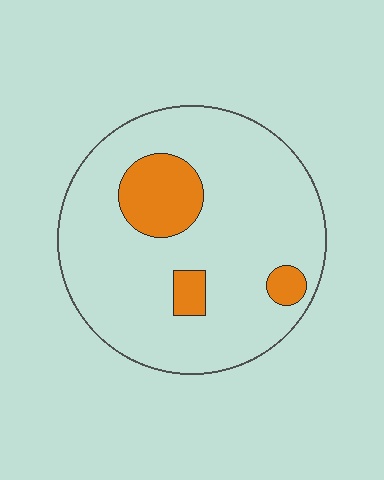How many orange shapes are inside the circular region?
3.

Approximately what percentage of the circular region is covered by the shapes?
Approximately 15%.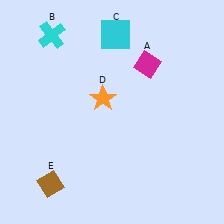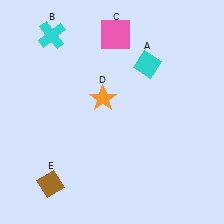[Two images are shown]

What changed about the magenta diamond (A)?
In Image 1, A is magenta. In Image 2, it changed to cyan.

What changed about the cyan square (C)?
In Image 1, C is cyan. In Image 2, it changed to pink.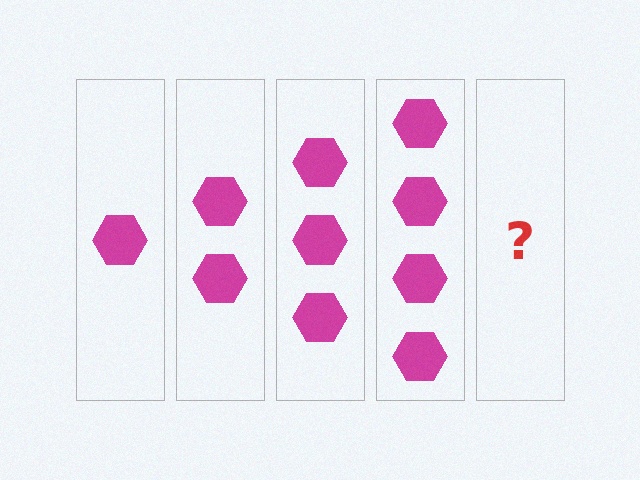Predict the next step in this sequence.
The next step is 5 hexagons.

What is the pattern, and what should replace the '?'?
The pattern is that each step adds one more hexagon. The '?' should be 5 hexagons.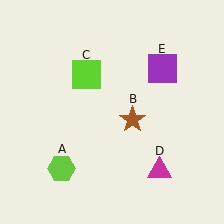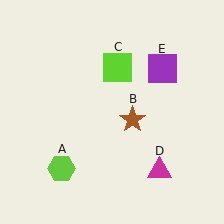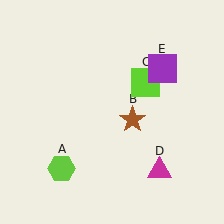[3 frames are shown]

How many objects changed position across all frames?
1 object changed position: lime square (object C).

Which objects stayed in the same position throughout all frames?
Lime hexagon (object A) and brown star (object B) and magenta triangle (object D) and purple square (object E) remained stationary.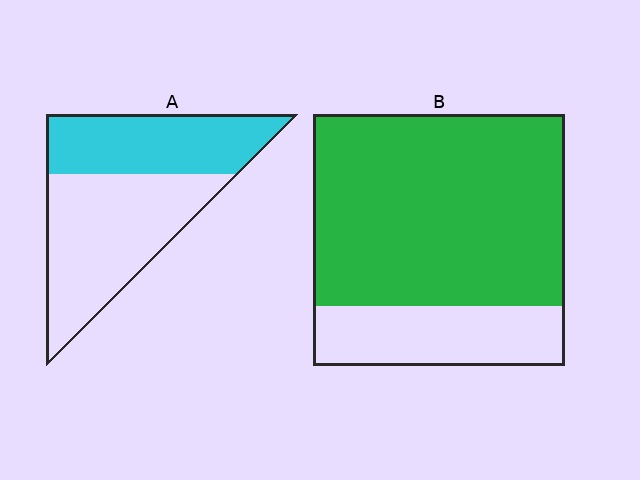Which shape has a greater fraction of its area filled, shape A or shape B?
Shape B.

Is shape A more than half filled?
No.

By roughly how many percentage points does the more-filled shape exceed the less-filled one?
By roughly 35 percentage points (B over A).